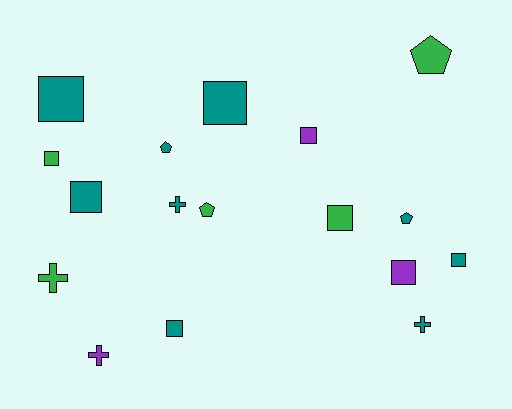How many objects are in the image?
There are 17 objects.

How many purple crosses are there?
There is 1 purple cross.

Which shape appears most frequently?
Square, with 9 objects.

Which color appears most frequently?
Teal, with 9 objects.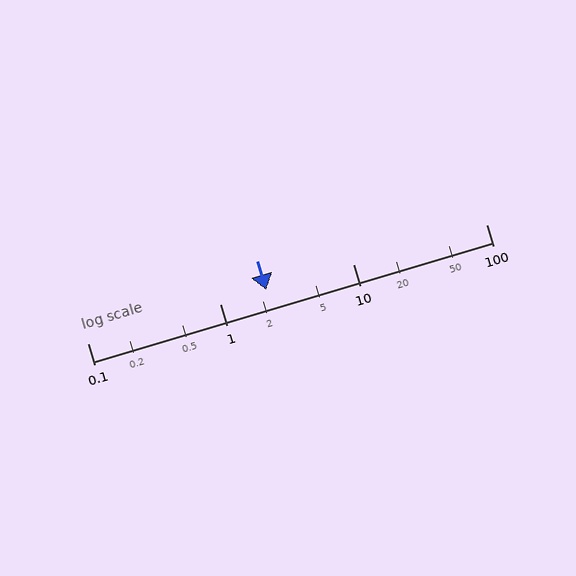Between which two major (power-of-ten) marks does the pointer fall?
The pointer is between 1 and 10.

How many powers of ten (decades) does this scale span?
The scale spans 3 decades, from 0.1 to 100.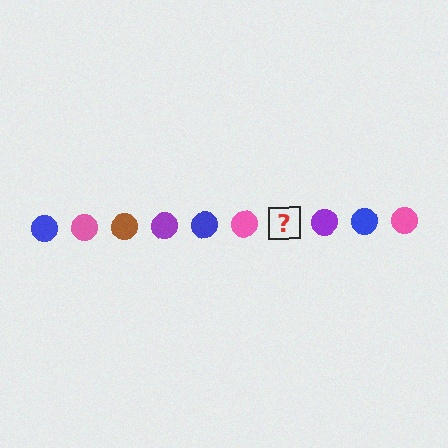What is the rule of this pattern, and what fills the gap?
The rule is that the pattern cycles through blue, pink, brown, purple circles. The gap should be filled with a brown circle.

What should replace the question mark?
The question mark should be replaced with a brown circle.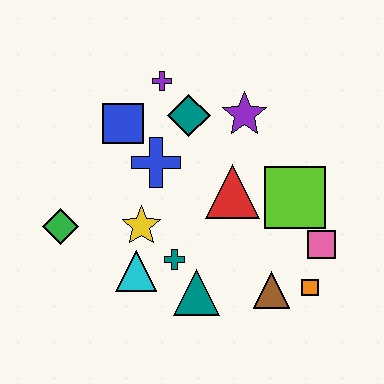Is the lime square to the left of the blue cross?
No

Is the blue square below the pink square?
No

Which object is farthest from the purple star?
The green diamond is farthest from the purple star.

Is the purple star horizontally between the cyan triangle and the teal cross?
No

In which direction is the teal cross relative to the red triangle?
The teal cross is below the red triangle.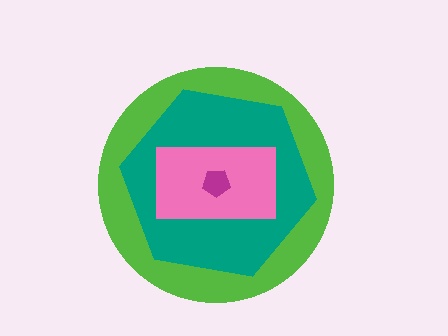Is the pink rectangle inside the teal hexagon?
Yes.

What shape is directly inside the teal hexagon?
The pink rectangle.